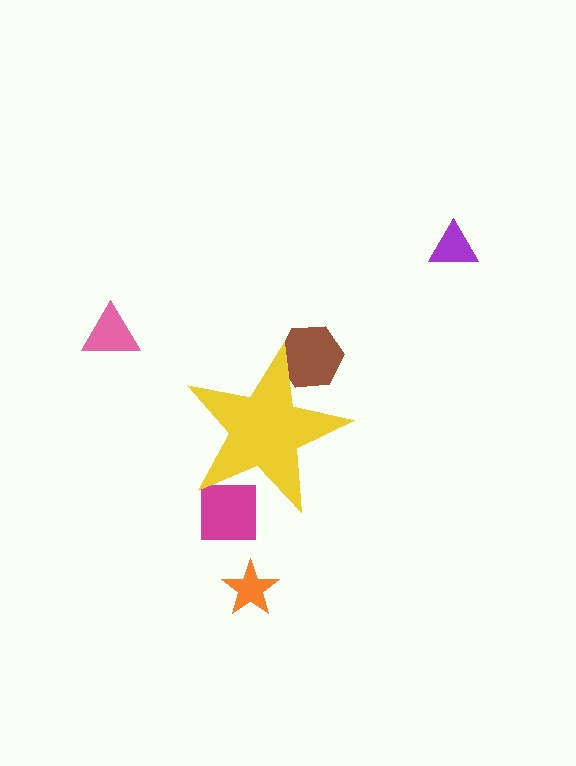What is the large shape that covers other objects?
A yellow star.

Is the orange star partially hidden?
No, the orange star is fully visible.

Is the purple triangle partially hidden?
No, the purple triangle is fully visible.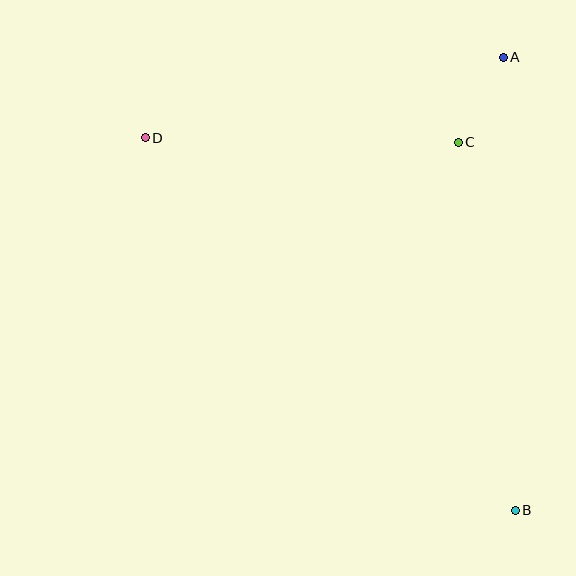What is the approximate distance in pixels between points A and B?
The distance between A and B is approximately 453 pixels.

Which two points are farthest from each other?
Points B and D are farthest from each other.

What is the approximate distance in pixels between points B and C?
The distance between B and C is approximately 372 pixels.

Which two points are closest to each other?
Points A and C are closest to each other.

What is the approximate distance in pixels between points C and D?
The distance between C and D is approximately 313 pixels.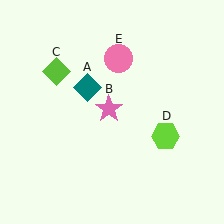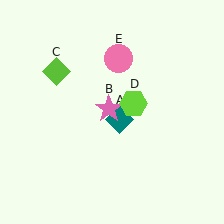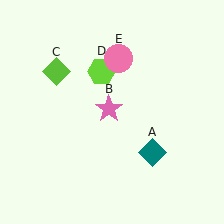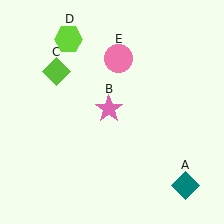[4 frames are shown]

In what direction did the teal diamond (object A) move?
The teal diamond (object A) moved down and to the right.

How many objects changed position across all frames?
2 objects changed position: teal diamond (object A), lime hexagon (object D).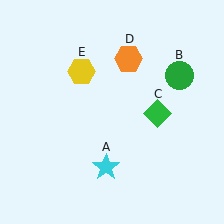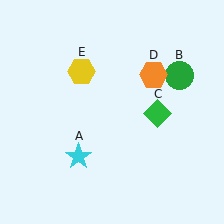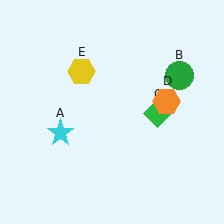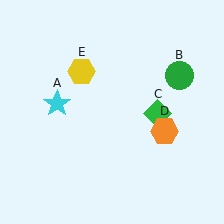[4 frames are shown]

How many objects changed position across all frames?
2 objects changed position: cyan star (object A), orange hexagon (object D).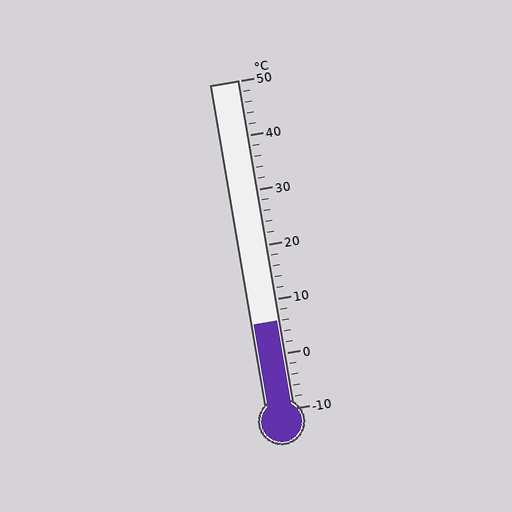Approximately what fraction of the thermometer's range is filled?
The thermometer is filled to approximately 25% of its range.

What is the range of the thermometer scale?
The thermometer scale ranges from -10°C to 50°C.